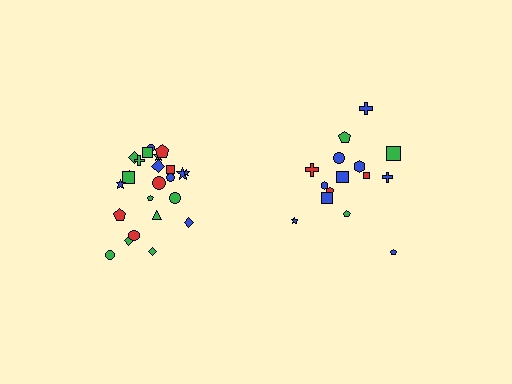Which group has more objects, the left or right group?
The left group.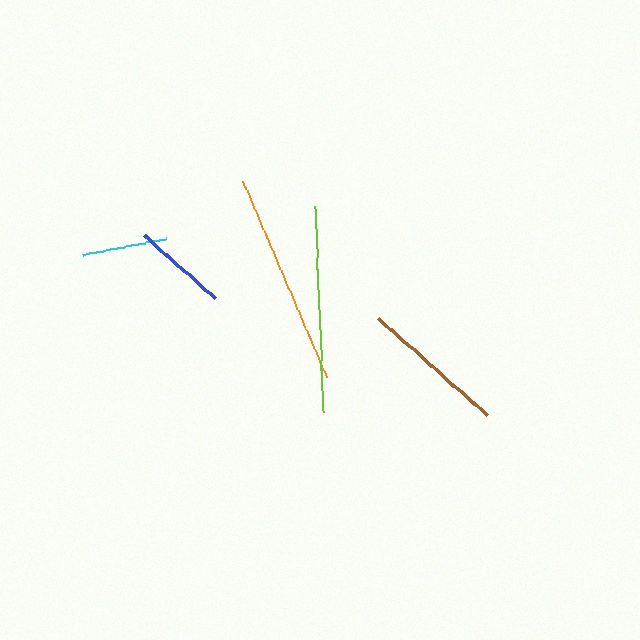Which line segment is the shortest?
The cyan line is the shortest at approximately 85 pixels.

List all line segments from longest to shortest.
From longest to shortest: orange, lime, brown, blue, cyan.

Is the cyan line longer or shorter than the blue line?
The blue line is longer than the cyan line.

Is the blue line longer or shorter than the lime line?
The lime line is longer than the blue line.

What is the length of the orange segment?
The orange segment is approximately 213 pixels long.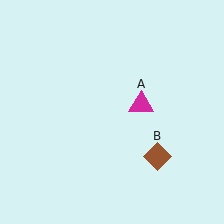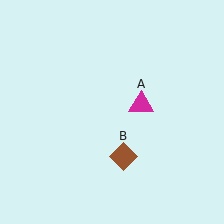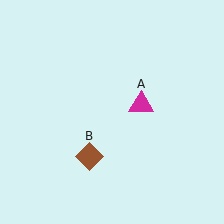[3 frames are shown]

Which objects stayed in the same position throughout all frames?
Magenta triangle (object A) remained stationary.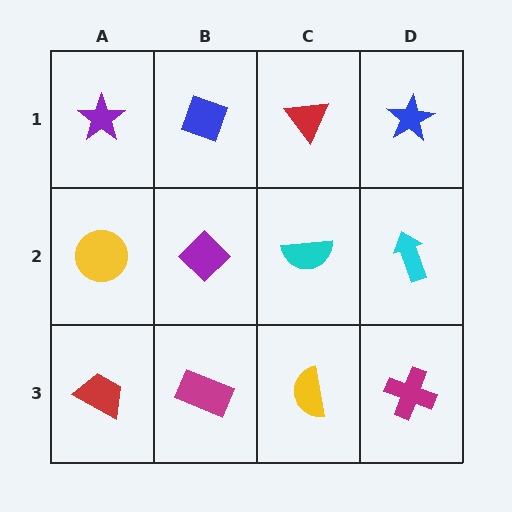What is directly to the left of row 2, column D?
A cyan semicircle.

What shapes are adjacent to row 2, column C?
A red triangle (row 1, column C), a yellow semicircle (row 3, column C), a purple diamond (row 2, column B), a cyan arrow (row 2, column D).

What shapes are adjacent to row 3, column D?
A cyan arrow (row 2, column D), a yellow semicircle (row 3, column C).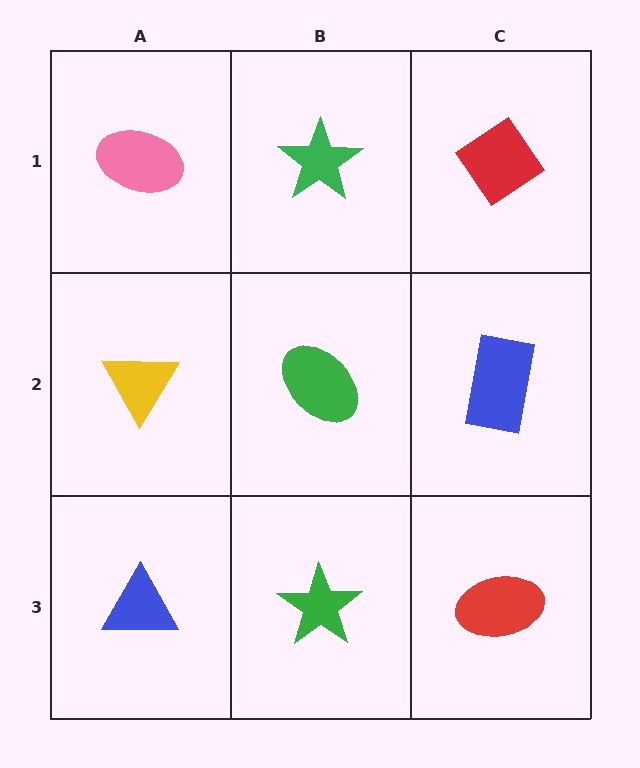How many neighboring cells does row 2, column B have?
4.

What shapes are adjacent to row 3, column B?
A green ellipse (row 2, column B), a blue triangle (row 3, column A), a red ellipse (row 3, column C).